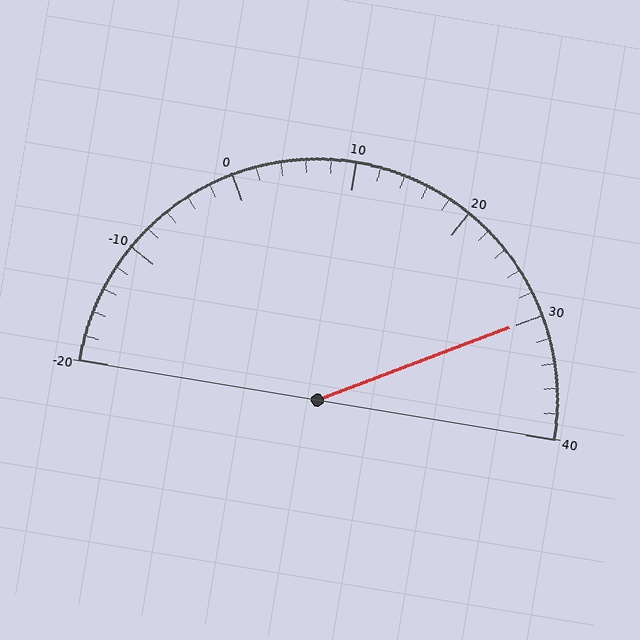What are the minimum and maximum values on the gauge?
The gauge ranges from -20 to 40.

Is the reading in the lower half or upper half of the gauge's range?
The reading is in the upper half of the range (-20 to 40).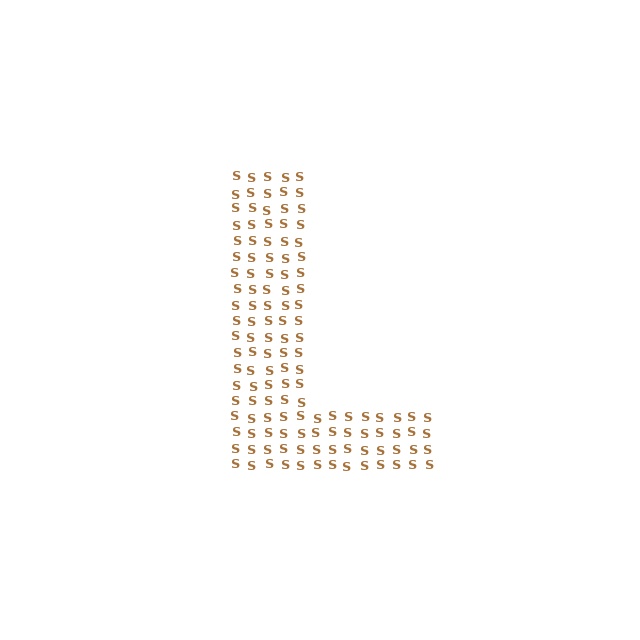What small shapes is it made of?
It is made of small letter S's.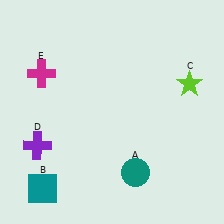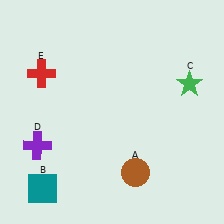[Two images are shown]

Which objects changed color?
A changed from teal to brown. C changed from lime to green. E changed from magenta to red.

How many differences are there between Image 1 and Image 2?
There are 3 differences between the two images.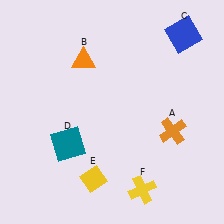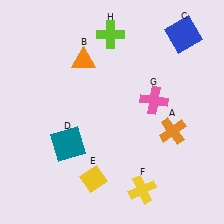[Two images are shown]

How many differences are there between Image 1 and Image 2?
There are 2 differences between the two images.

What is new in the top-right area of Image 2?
A pink cross (G) was added in the top-right area of Image 2.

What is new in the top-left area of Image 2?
A lime cross (H) was added in the top-left area of Image 2.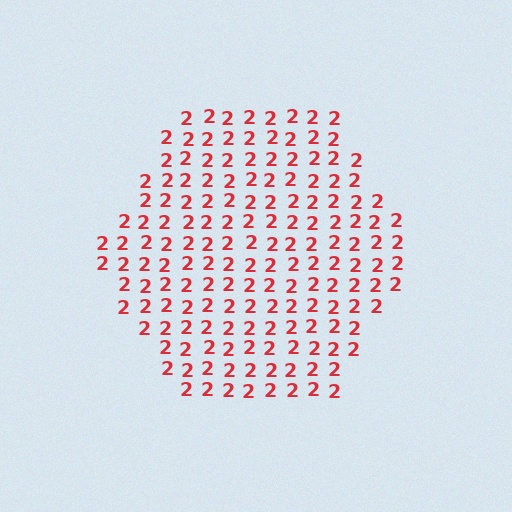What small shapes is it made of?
It is made of small digit 2's.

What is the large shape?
The large shape is a hexagon.